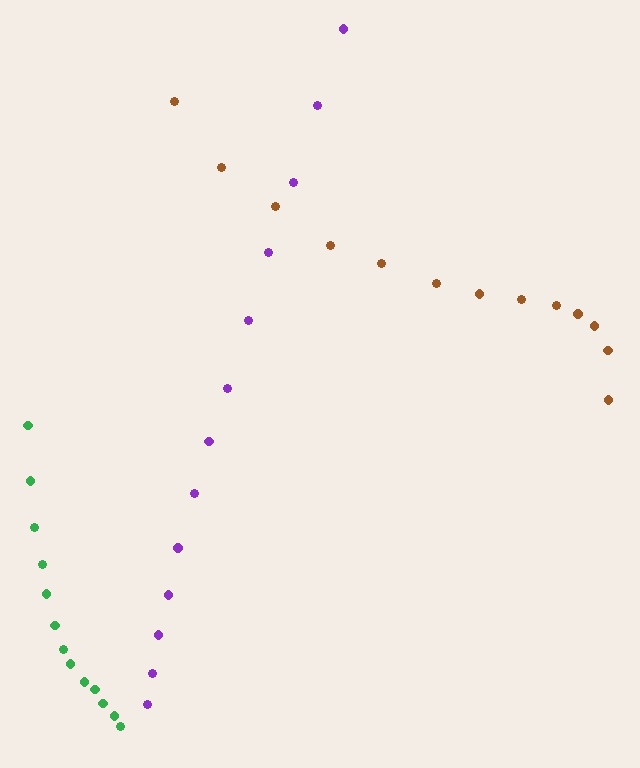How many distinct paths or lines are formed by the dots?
There are 3 distinct paths.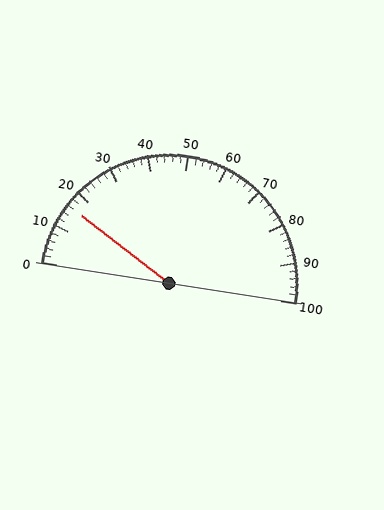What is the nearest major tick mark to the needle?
The nearest major tick mark is 20.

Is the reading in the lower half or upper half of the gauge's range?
The reading is in the lower half of the range (0 to 100).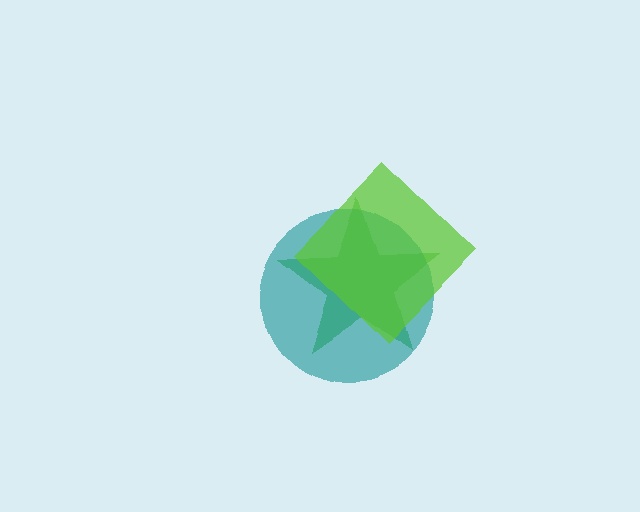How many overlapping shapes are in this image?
There are 3 overlapping shapes in the image.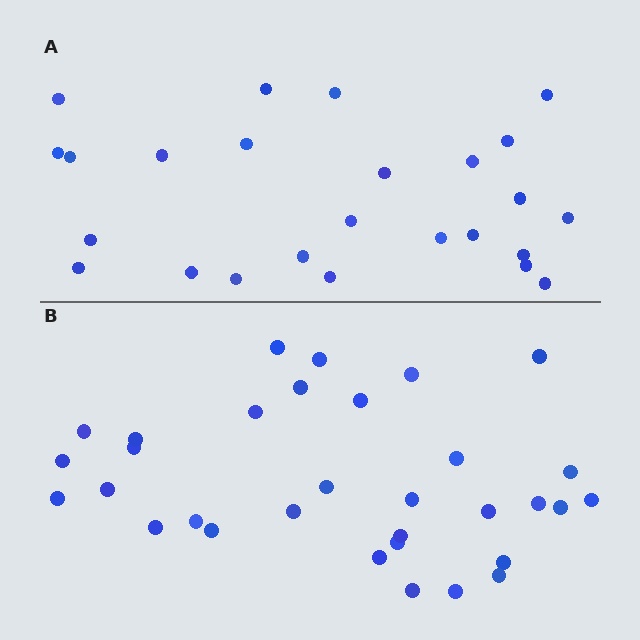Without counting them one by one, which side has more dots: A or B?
Region B (the bottom region) has more dots.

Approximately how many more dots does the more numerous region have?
Region B has roughly 8 or so more dots than region A.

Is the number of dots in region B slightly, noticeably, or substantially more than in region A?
Region B has noticeably more, but not dramatically so. The ratio is roughly 1.3 to 1.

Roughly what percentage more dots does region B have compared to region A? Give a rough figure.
About 30% more.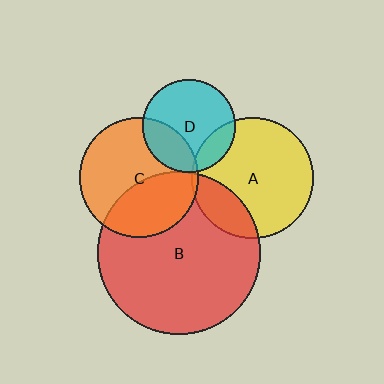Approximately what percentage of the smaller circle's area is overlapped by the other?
Approximately 40%.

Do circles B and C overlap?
Yes.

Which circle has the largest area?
Circle B (red).